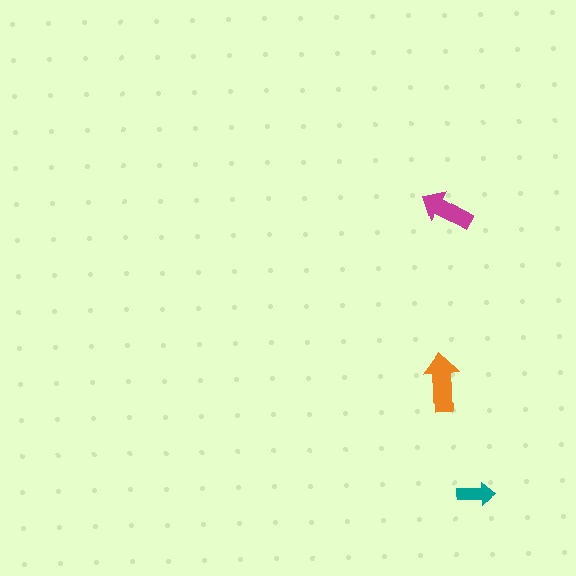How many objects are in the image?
There are 3 objects in the image.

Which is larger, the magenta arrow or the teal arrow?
The magenta one.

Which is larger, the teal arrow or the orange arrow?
The orange one.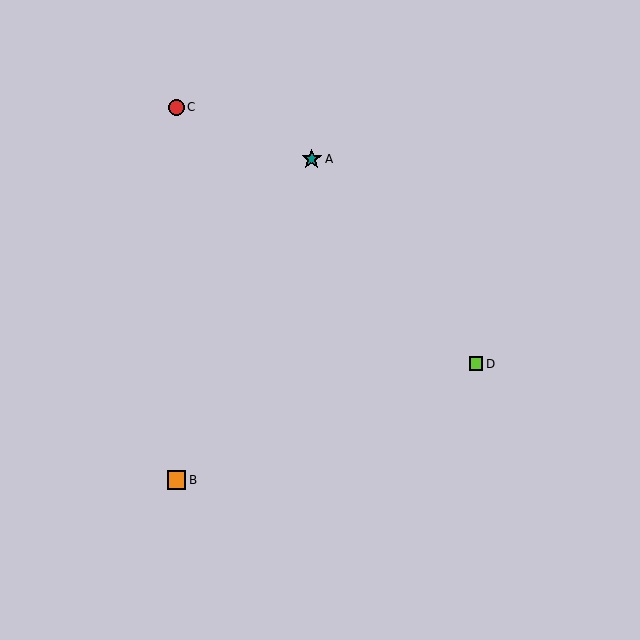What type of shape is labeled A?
Shape A is a teal star.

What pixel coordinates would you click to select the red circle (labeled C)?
Click at (176, 107) to select the red circle C.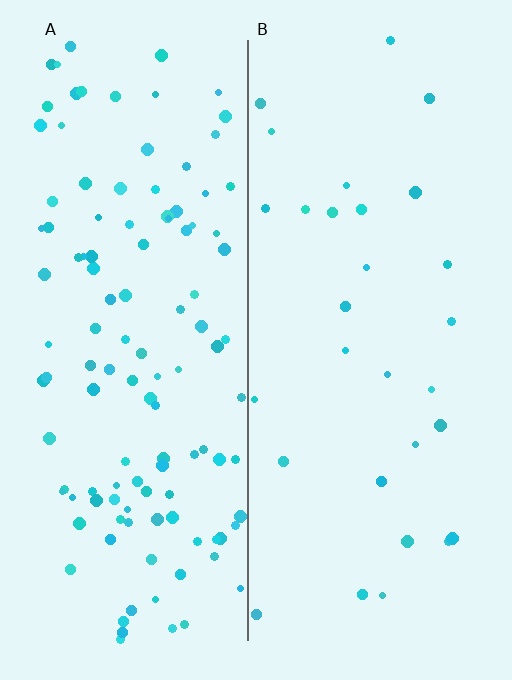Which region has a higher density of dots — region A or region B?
A (the left).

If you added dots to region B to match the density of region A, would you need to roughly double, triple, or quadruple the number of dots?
Approximately quadruple.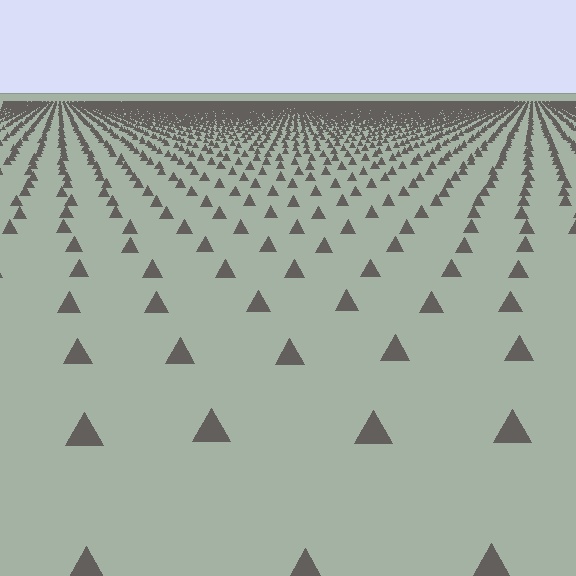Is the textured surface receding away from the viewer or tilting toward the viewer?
The surface is receding away from the viewer. Texture elements get smaller and denser toward the top.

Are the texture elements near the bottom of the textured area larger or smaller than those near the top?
Larger. Near the bottom, elements are closer to the viewer and appear at a bigger on-screen size.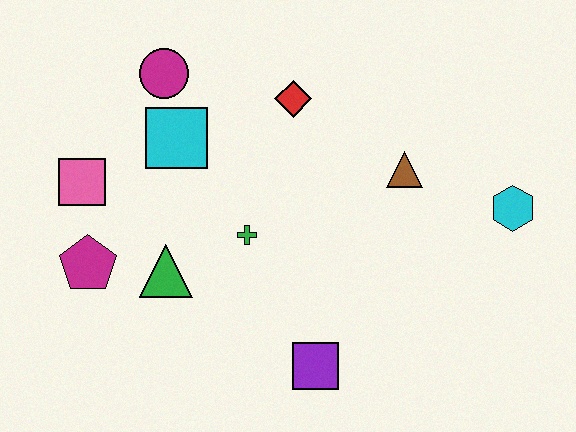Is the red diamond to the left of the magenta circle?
No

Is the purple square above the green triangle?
No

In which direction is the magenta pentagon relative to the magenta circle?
The magenta pentagon is below the magenta circle.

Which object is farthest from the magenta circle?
The cyan hexagon is farthest from the magenta circle.